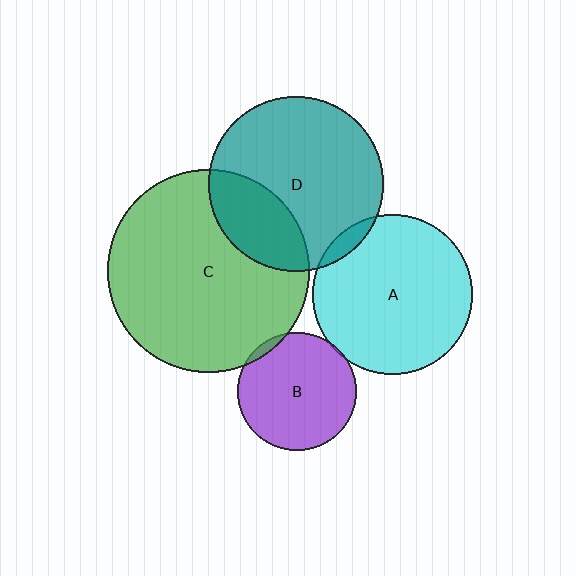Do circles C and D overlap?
Yes.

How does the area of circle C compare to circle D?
Approximately 1.3 times.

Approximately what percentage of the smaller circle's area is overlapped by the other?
Approximately 25%.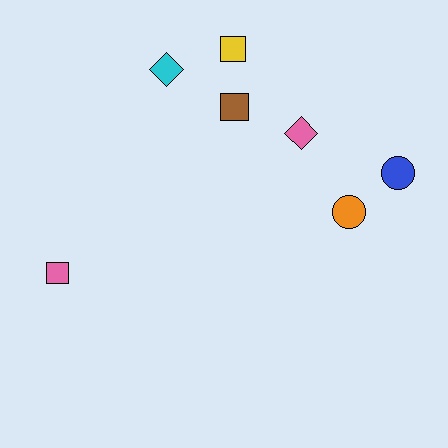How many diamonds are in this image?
There are 2 diamonds.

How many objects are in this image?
There are 7 objects.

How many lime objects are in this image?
There are no lime objects.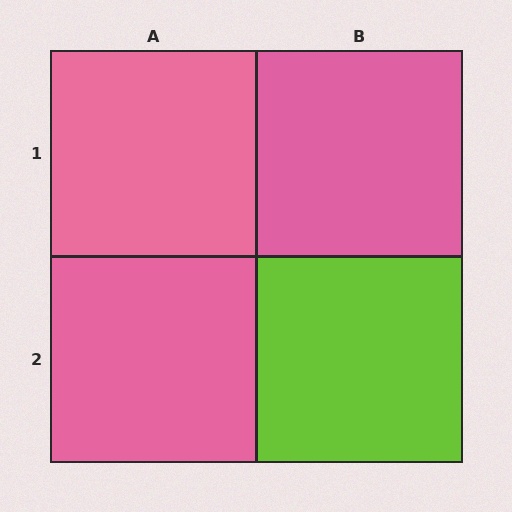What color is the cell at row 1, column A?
Pink.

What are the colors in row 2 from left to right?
Pink, lime.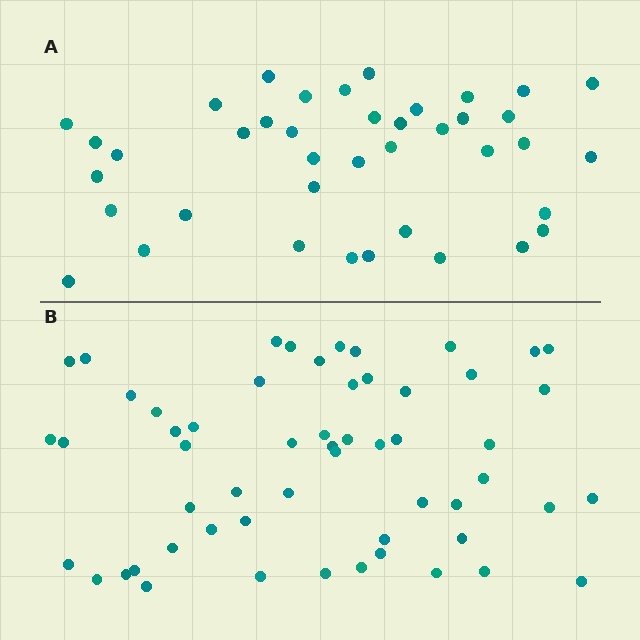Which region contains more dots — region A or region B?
Region B (the bottom region) has more dots.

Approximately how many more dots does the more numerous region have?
Region B has approximately 15 more dots than region A.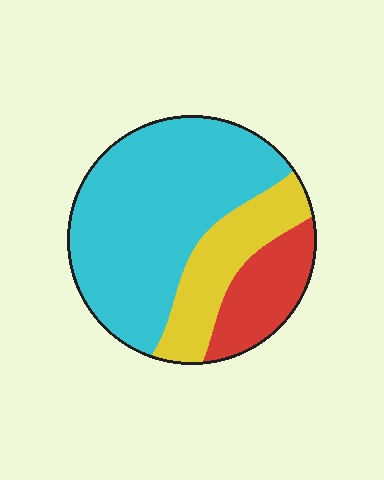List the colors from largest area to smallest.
From largest to smallest: cyan, yellow, red.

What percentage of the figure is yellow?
Yellow takes up about one fifth (1/5) of the figure.